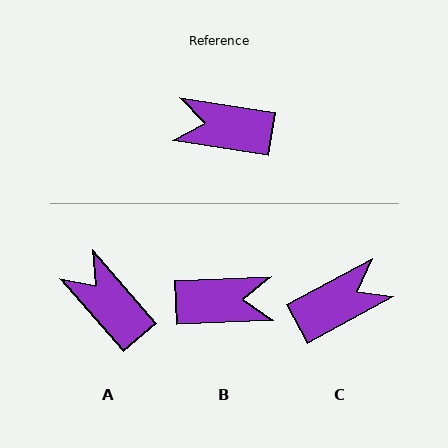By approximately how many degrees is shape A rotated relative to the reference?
Approximately 40 degrees clockwise.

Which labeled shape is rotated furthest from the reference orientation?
B, about 169 degrees away.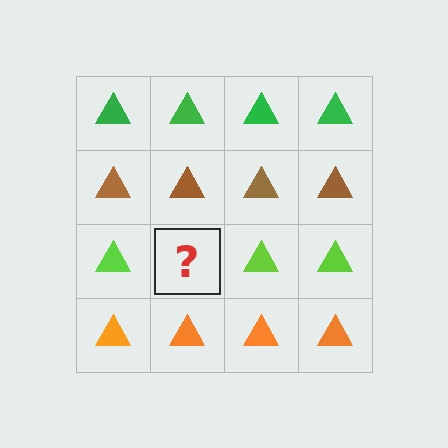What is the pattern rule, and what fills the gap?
The rule is that each row has a consistent color. The gap should be filled with a lime triangle.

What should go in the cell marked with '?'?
The missing cell should contain a lime triangle.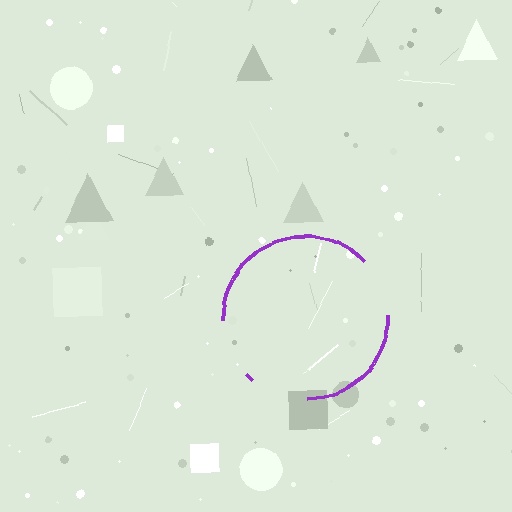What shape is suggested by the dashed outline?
The dashed outline suggests a circle.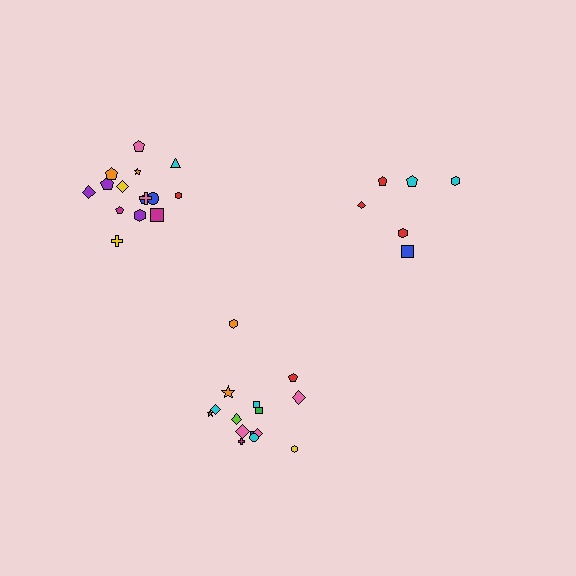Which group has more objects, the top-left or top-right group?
The top-left group.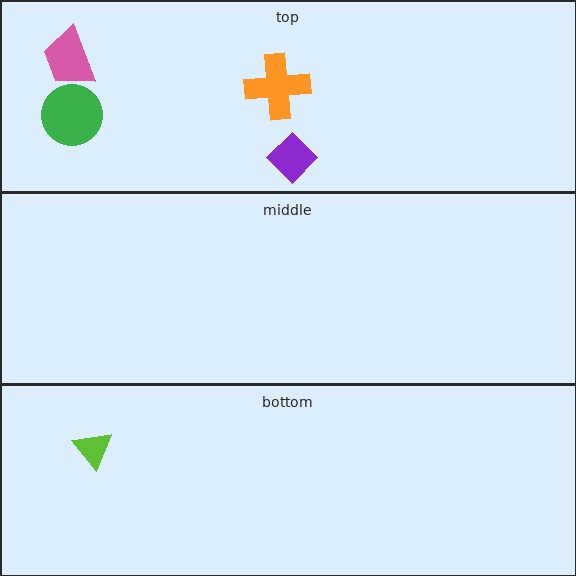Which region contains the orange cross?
The top region.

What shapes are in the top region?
The green circle, the pink trapezoid, the purple diamond, the orange cross.